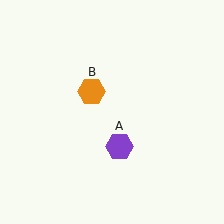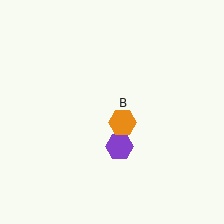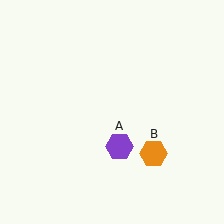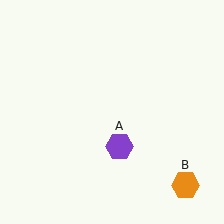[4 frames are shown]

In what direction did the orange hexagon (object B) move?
The orange hexagon (object B) moved down and to the right.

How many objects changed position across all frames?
1 object changed position: orange hexagon (object B).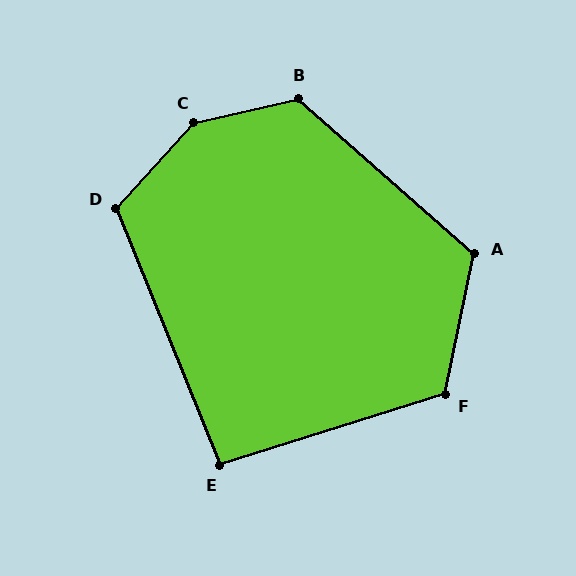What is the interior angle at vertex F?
Approximately 119 degrees (obtuse).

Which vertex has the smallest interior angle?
E, at approximately 95 degrees.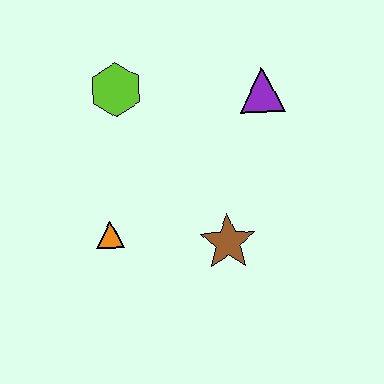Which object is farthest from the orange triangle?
The purple triangle is farthest from the orange triangle.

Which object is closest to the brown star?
The orange triangle is closest to the brown star.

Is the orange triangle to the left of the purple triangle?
Yes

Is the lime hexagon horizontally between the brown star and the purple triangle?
No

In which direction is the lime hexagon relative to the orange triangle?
The lime hexagon is above the orange triangle.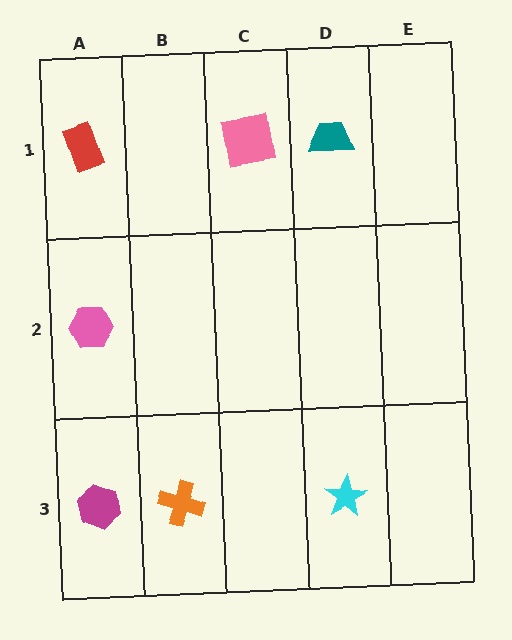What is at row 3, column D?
A cyan star.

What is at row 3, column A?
A magenta hexagon.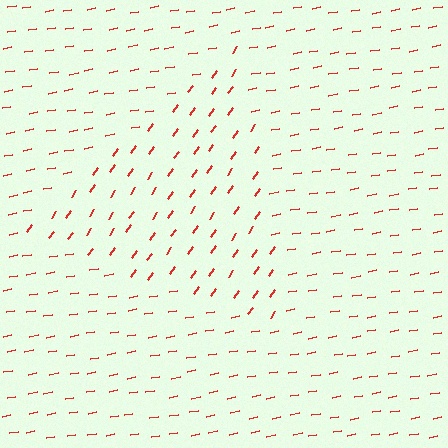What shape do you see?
I see a triangle.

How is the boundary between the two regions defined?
The boundary is defined purely by a change in line orientation (approximately 45 degrees difference). All lines are the same color and thickness.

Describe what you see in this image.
The image is filled with small red line segments. A triangle region in the image has lines oriented differently from the surrounding lines, creating a visible texture boundary.